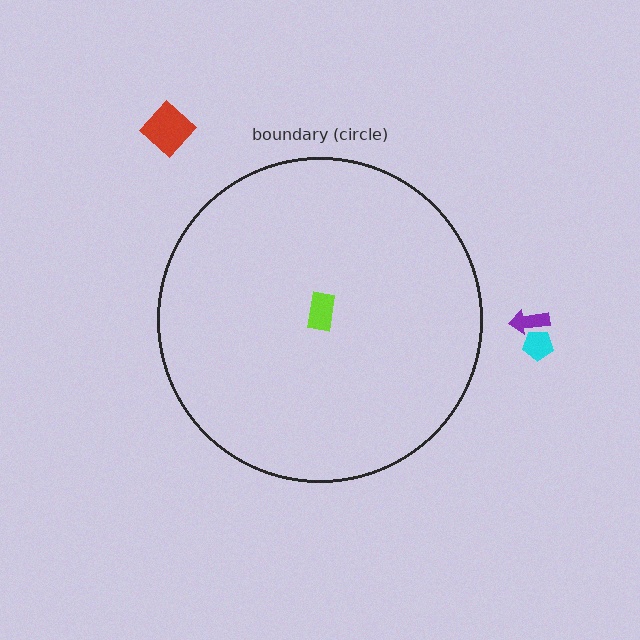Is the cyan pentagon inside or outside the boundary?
Outside.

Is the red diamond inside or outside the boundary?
Outside.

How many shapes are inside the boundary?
1 inside, 3 outside.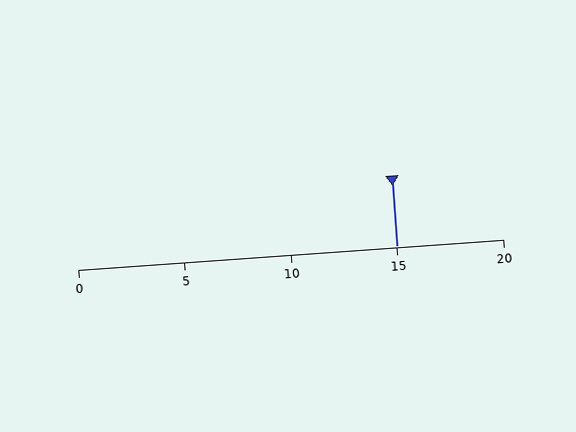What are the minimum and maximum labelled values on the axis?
The axis runs from 0 to 20.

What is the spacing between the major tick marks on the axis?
The major ticks are spaced 5 apart.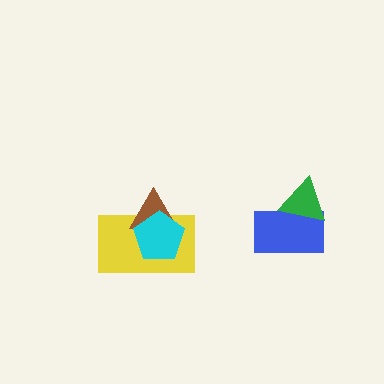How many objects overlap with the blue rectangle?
1 object overlaps with the blue rectangle.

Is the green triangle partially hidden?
No, no other shape covers it.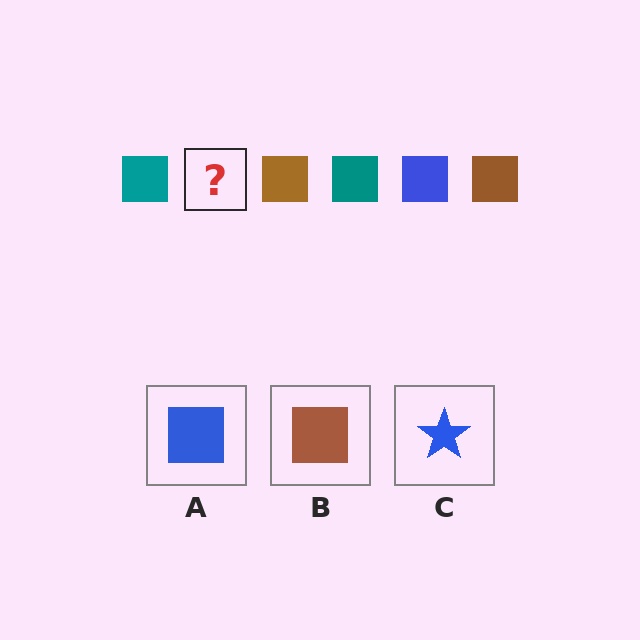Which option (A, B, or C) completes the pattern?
A.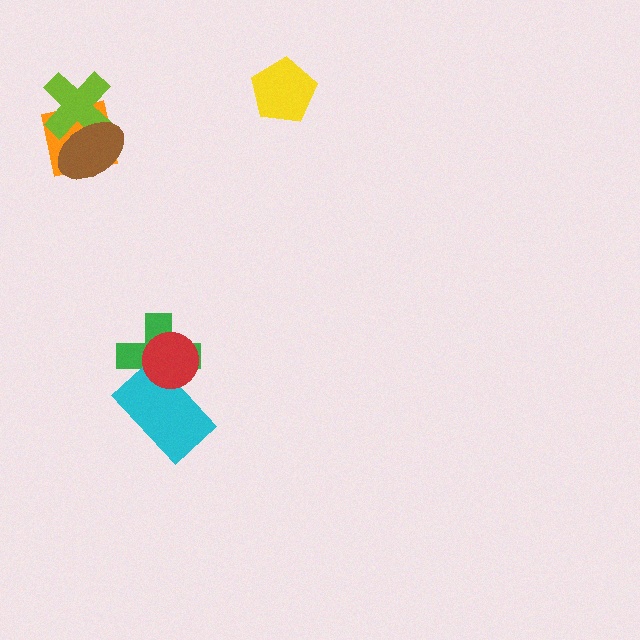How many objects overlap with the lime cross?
2 objects overlap with the lime cross.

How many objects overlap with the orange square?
2 objects overlap with the orange square.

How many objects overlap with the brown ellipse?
2 objects overlap with the brown ellipse.